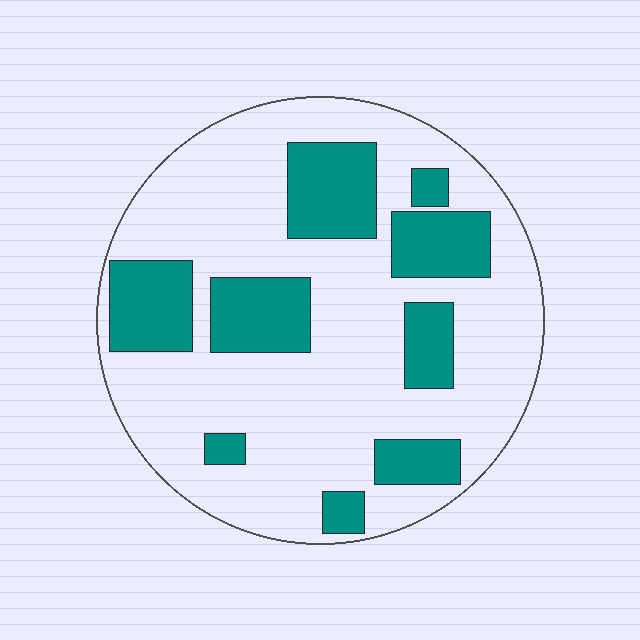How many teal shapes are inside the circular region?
9.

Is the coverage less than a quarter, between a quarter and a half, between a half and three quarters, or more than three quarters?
Between a quarter and a half.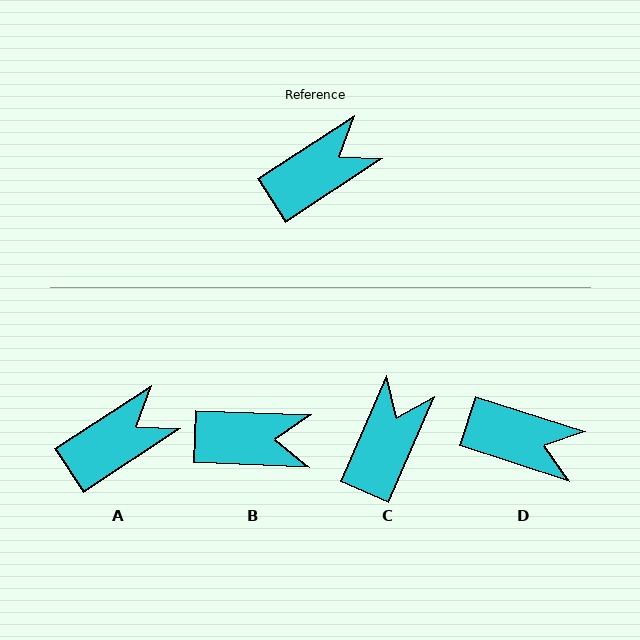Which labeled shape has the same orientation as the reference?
A.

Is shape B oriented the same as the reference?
No, it is off by about 35 degrees.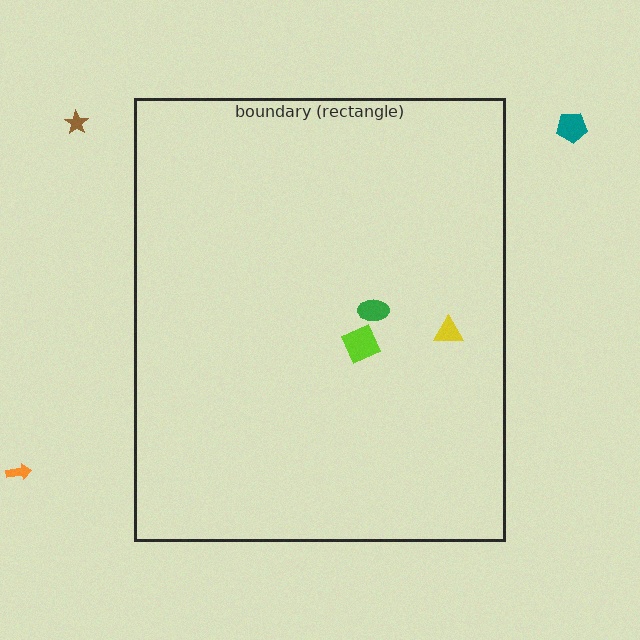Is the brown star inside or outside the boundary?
Outside.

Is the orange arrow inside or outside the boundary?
Outside.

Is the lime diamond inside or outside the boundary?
Inside.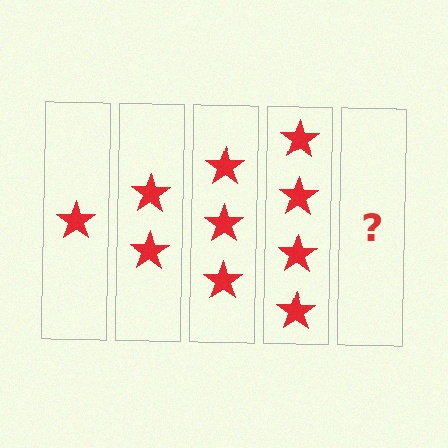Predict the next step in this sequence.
The next step is 5 stars.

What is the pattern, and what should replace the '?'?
The pattern is that each step adds one more star. The '?' should be 5 stars.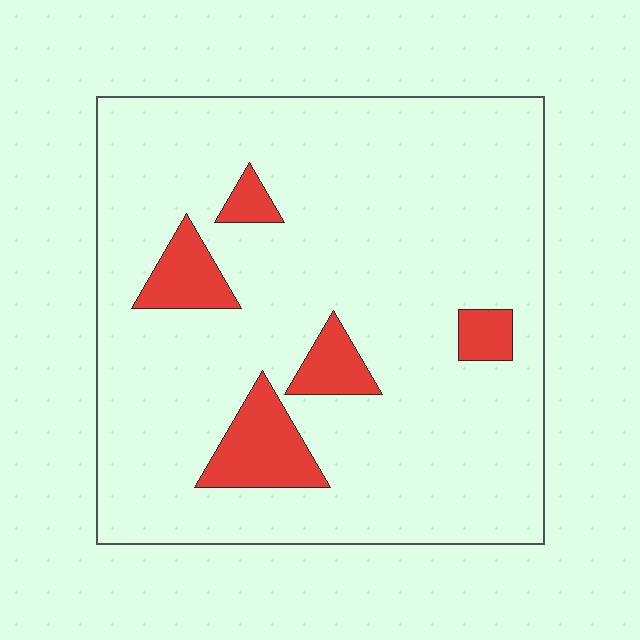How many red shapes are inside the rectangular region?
5.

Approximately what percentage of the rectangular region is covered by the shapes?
Approximately 10%.